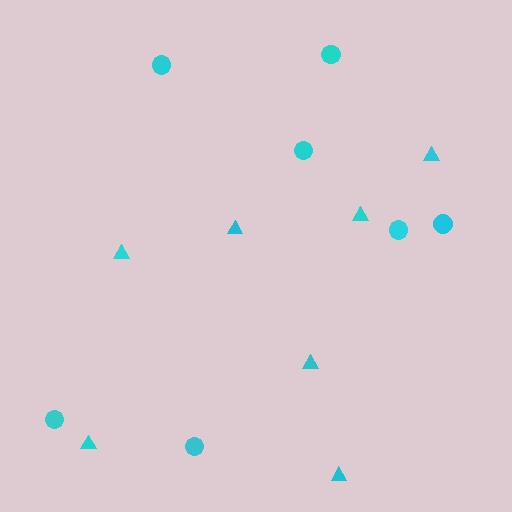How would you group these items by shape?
There are 2 groups: one group of triangles (7) and one group of circles (7).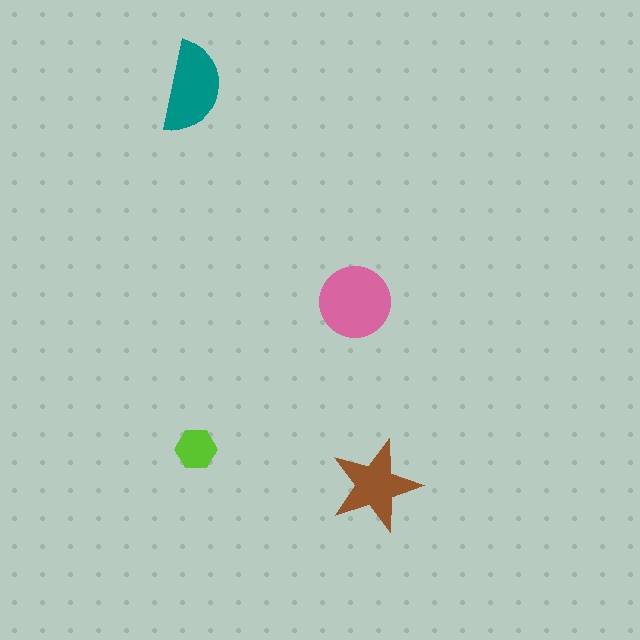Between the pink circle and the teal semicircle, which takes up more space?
The pink circle.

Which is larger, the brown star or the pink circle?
The pink circle.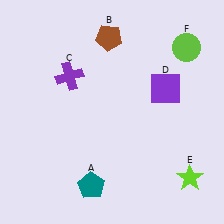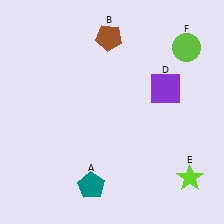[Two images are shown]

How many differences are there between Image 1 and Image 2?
There is 1 difference between the two images.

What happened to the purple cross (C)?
The purple cross (C) was removed in Image 2. It was in the top-left area of Image 1.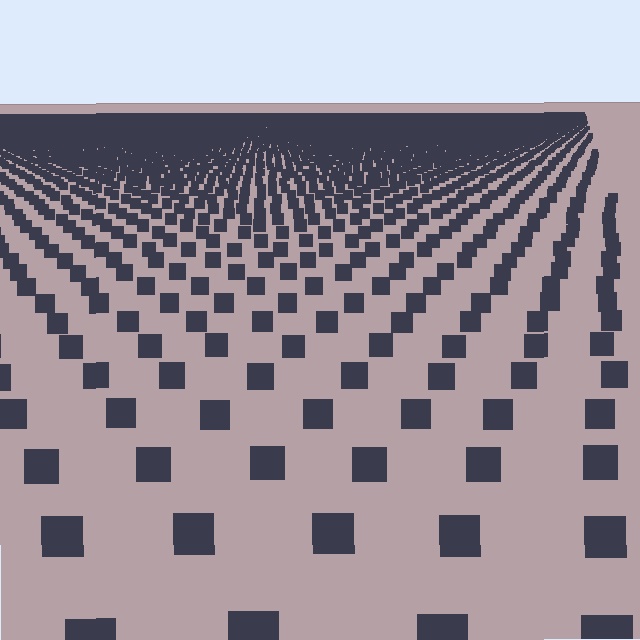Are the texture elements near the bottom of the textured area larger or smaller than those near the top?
Larger. Near the bottom, elements are closer to the viewer and appear at a bigger on-screen size.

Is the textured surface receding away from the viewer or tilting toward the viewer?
The surface is receding away from the viewer. Texture elements get smaller and denser toward the top.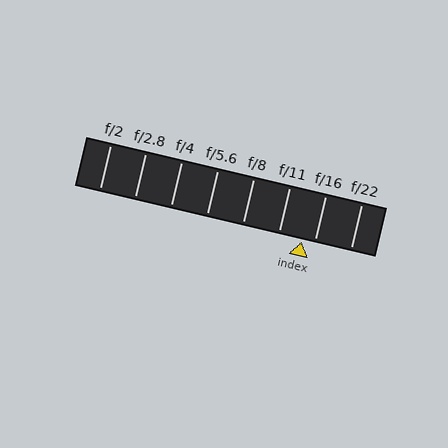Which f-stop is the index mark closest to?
The index mark is closest to f/16.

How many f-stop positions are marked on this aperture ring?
There are 8 f-stop positions marked.